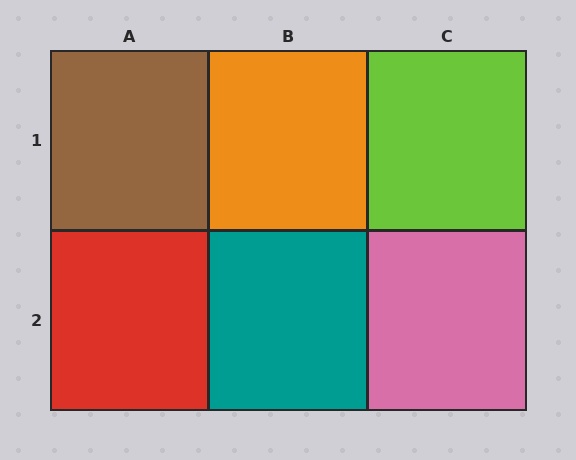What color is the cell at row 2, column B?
Teal.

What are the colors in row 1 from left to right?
Brown, orange, lime.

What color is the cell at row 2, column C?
Pink.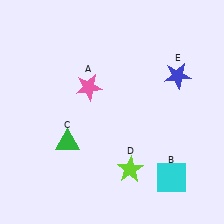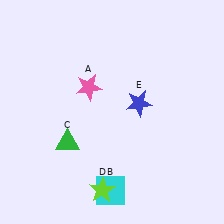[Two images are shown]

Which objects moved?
The objects that moved are: the cyan square (B), the lime star (D), the blue star (E).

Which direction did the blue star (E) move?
The blue star (E) moved left.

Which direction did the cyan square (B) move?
The cyan square (B) moved left.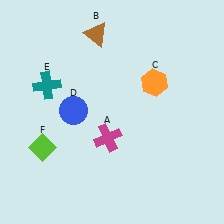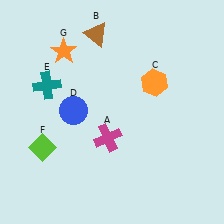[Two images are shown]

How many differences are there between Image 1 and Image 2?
There is 1 difference between the two images.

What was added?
An orange star (G) was added in Image 2.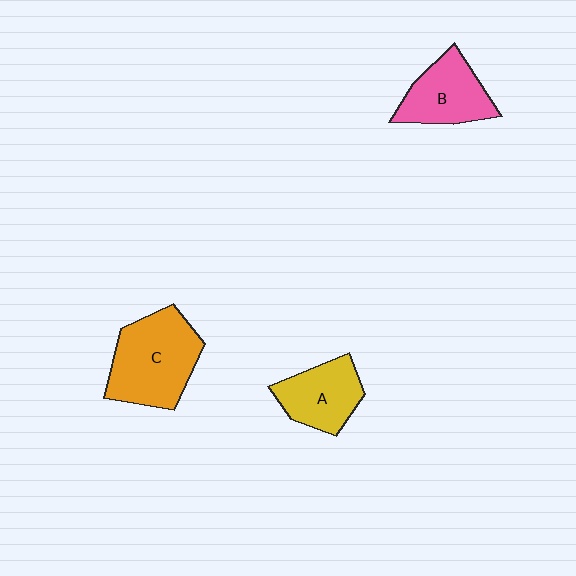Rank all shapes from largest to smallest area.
From largest to smallest: C (orange), B (pink), A (yellow).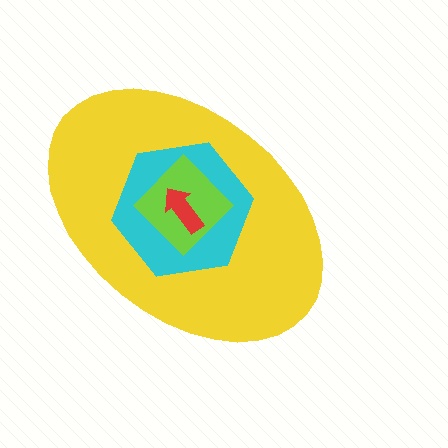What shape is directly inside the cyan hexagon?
The lime diamond.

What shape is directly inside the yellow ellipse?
The cyan hexagon.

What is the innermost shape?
The red arrow.